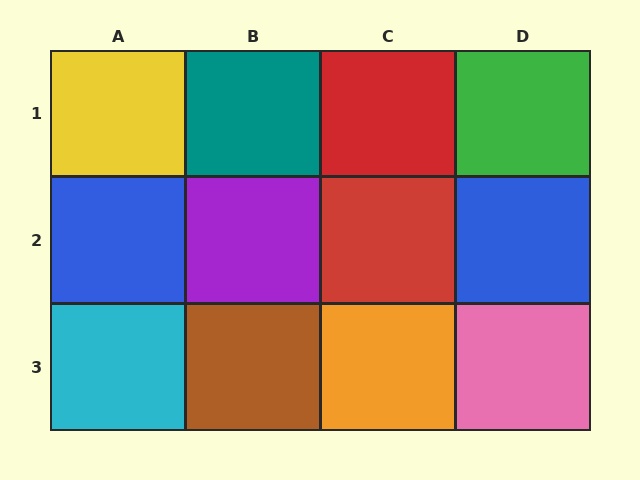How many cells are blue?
2 cells are blue.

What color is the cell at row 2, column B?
Purple.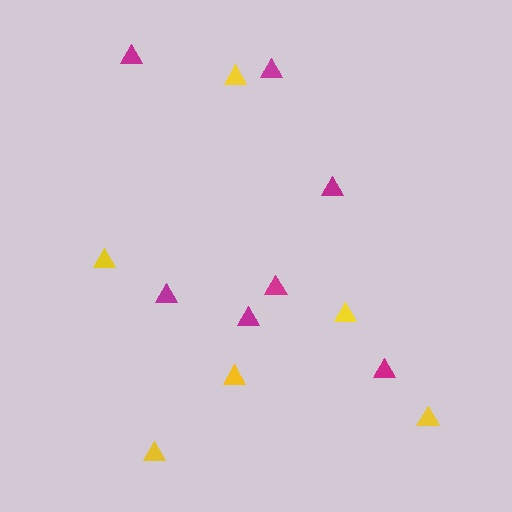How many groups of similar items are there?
There are 2 groups: one group of yellow triangles (6) and one group of magenta triangles (7).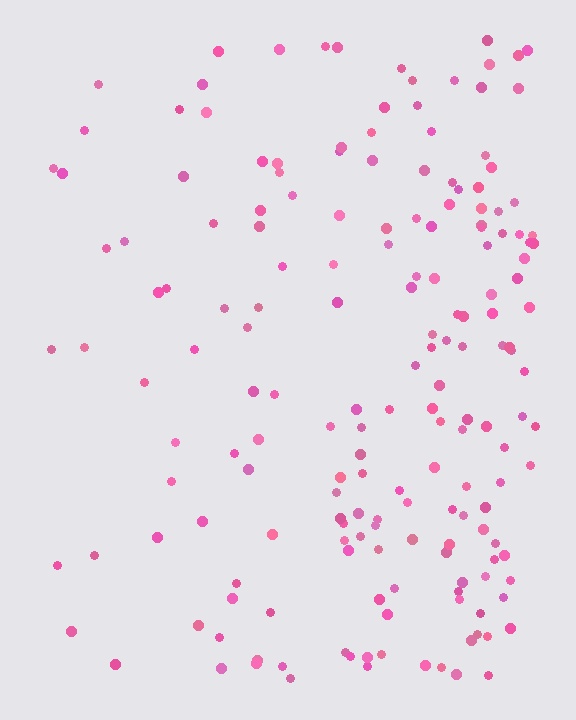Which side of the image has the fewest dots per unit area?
The left.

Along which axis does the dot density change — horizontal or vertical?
Horizontal.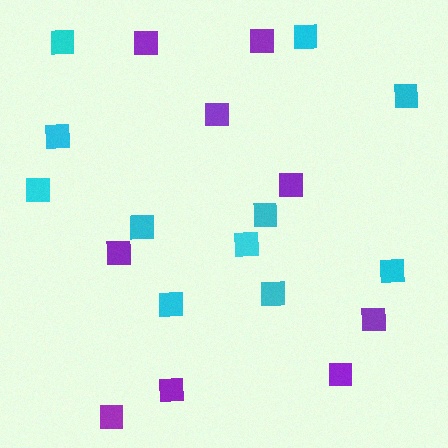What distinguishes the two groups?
There are 2 groups: one group of cyan squares (11) and one group of purple squares (9).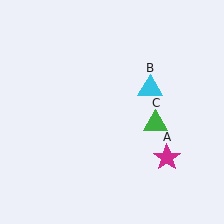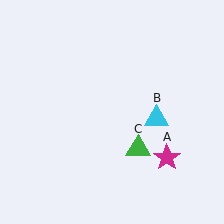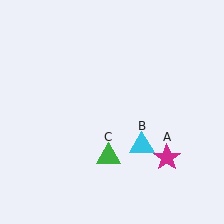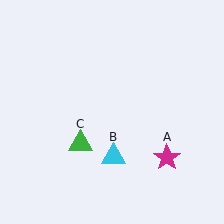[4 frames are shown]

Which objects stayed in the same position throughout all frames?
Magenta star (object A) remained stationary.